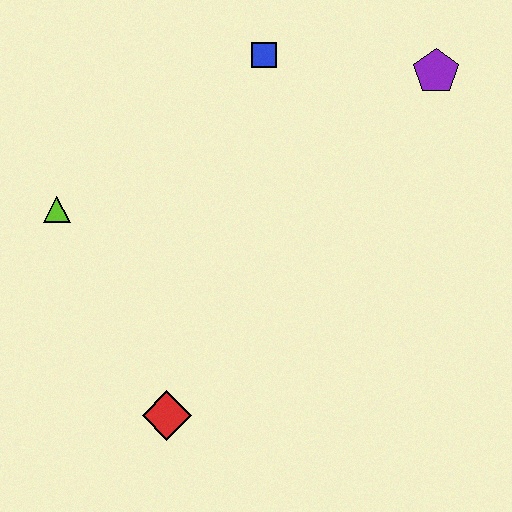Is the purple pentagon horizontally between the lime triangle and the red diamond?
No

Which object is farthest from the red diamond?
The purple pentagon is farthest from the red diamond.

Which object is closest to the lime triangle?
The red diamond is closest to the lime triangle.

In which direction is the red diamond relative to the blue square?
The red diamond is below the blue square.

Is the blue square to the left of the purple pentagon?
Yes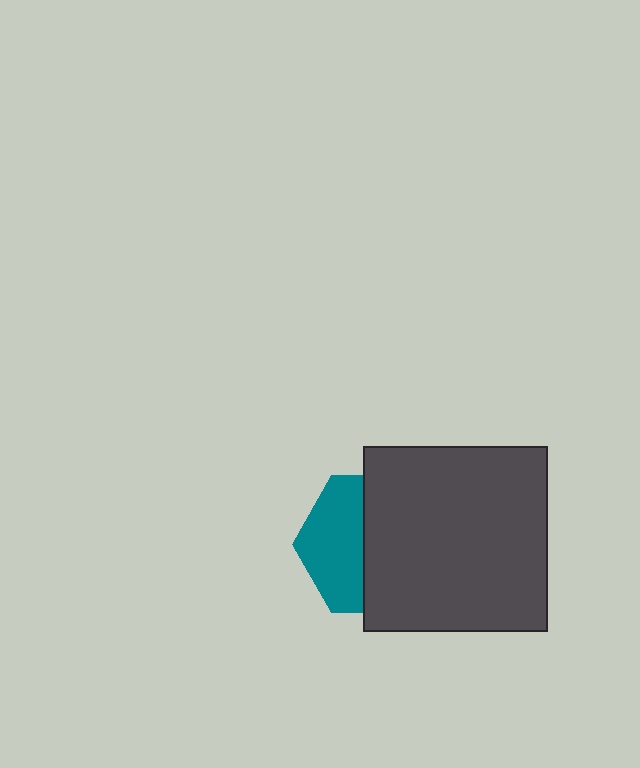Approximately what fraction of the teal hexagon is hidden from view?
Roughly 57% of the teal hexagon is hidden behind the dark gray square.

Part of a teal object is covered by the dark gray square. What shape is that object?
It is a hexagon.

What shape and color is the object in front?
The object in front is a dark gray square.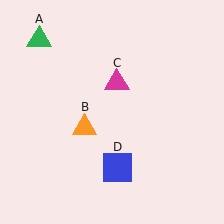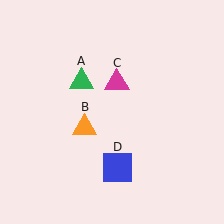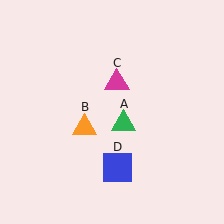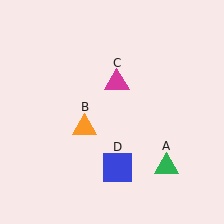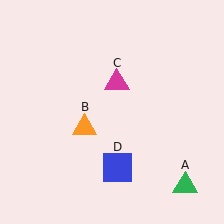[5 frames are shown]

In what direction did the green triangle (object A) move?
The green triangle (object A) moved down and to the right.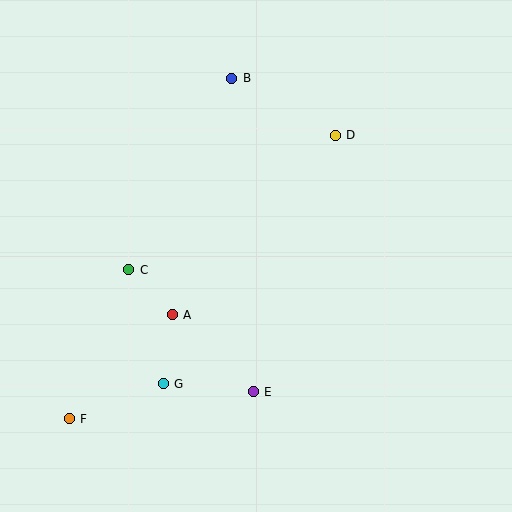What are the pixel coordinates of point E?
Point E is at (253, 392).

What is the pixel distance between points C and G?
The distance between C and G is 119 pixels.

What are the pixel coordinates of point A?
Point A is at (172, 315).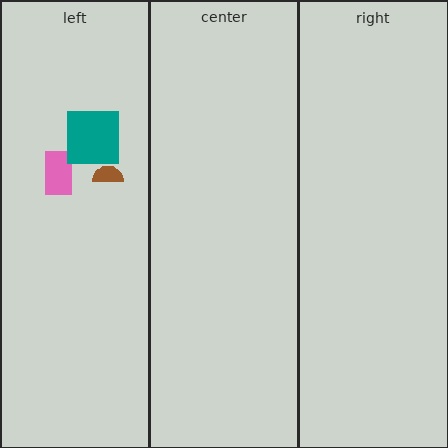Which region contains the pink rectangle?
The left region.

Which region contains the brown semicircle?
The left region.